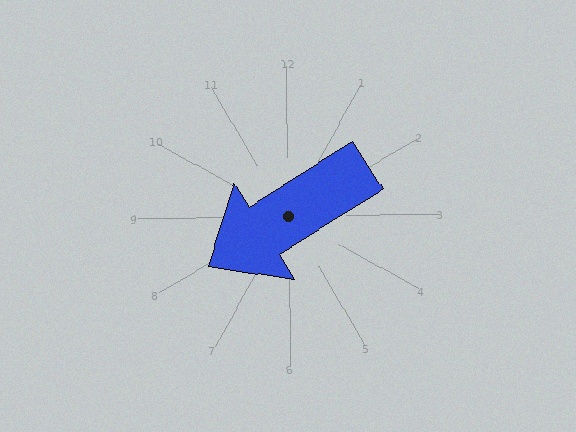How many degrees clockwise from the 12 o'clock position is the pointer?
Approximately 238 degrees.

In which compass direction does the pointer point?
Southwest.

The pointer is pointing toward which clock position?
Roughly 8 o'clock.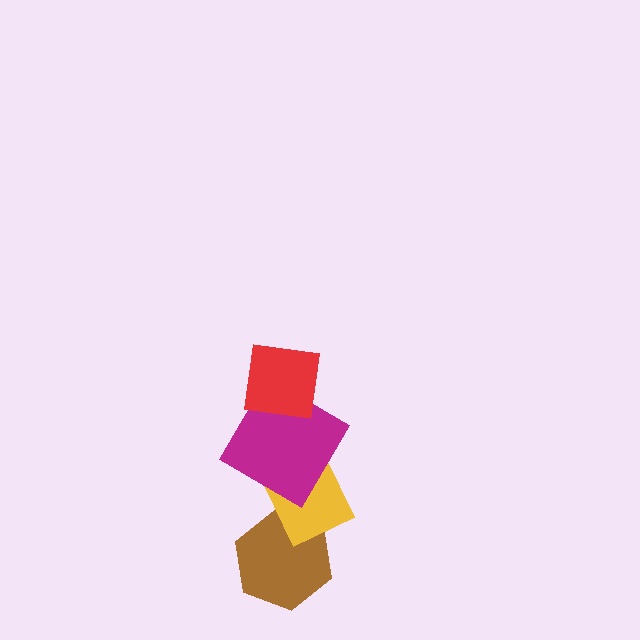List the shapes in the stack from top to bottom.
From top to bottom: the red square, the magenta diamond, the yellow diamond, the brown hexagon.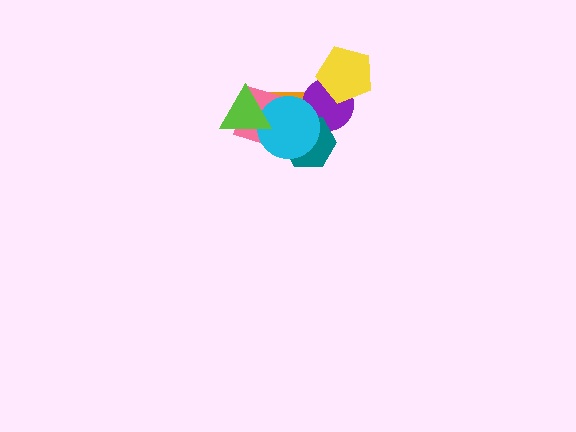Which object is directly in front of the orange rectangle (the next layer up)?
The pink diamond is directly in front of the orange rectangle.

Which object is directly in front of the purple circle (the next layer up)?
The teal hexagon is directly in front of the purple circle.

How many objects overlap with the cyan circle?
5 objects overlap with the cyan circle.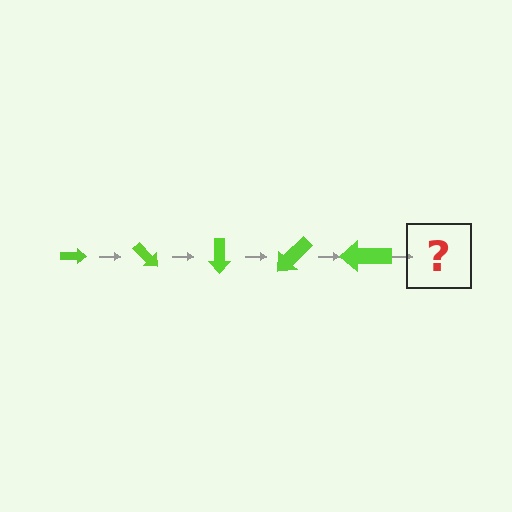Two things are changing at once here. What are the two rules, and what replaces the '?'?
The two rules are that the arrow grows larger each step and it rotates 45 degrees each step. The '?' should be an arrow, larger than the previous one and rotated 225 degrees from the start.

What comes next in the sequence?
The next element should be an arrow, larger than the previous one and rotated 225 degrees from the start.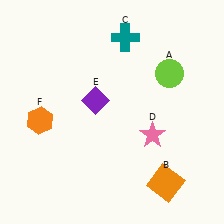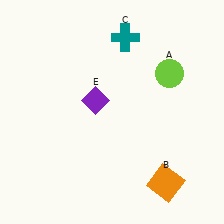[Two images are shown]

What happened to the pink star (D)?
The pink star (D) was removed in Image 2. It was in the bottom-right area of Image 1.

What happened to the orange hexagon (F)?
The orange hexagon (F) was removed in Image 2. It was in the bottom-left area of Image 1.